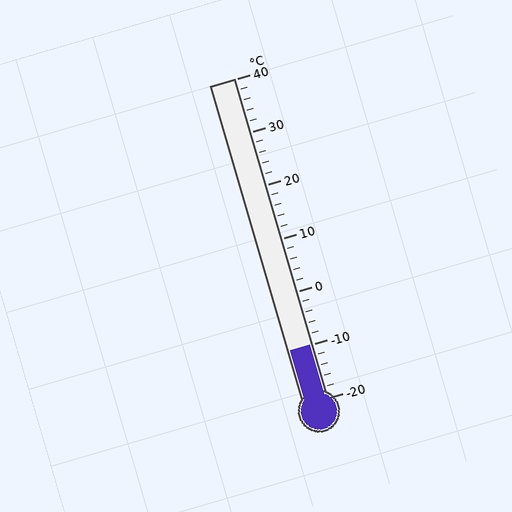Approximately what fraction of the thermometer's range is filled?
The thermometer is filled to approximately 15% of its range.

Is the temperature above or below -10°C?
The temperature is at -10°C.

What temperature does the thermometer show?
The thermometer shows approximately -10°C.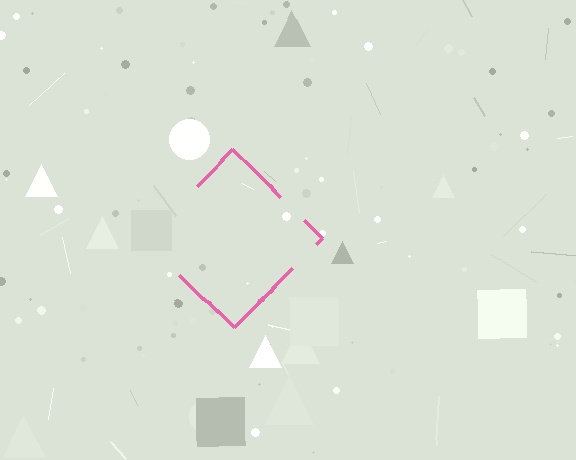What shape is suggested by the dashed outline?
The dashed outline suggests a diamond.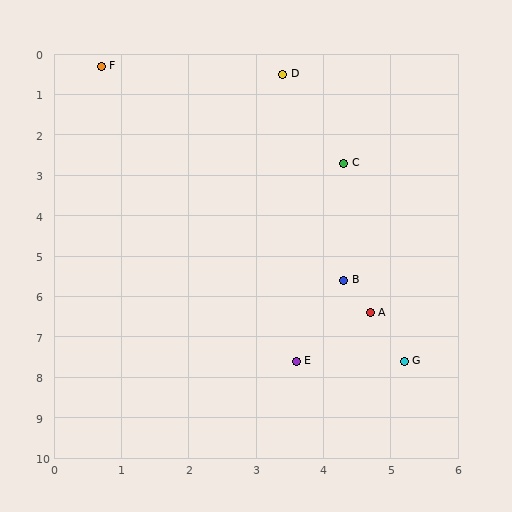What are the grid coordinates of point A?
Point A is at approximately (4.7, 6.4).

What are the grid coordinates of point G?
Point G is at approximately (5.2, 7.6).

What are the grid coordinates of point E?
Point E is at approximately (3.6, 7.6).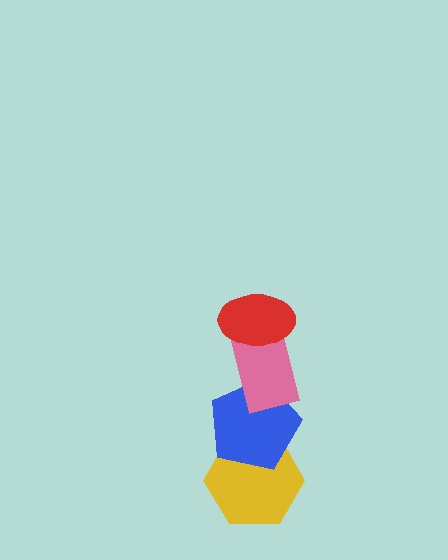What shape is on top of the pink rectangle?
The red ellipse is on top of the pink rectangle.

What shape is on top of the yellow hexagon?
The blue pentagon is on top of the yellow hexagon.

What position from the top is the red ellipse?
The red ellipse is 1st from the top.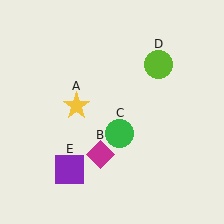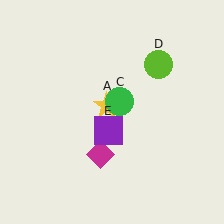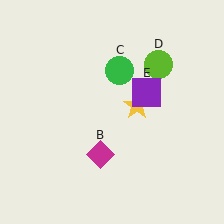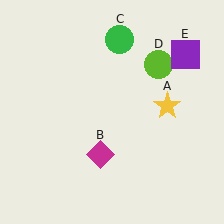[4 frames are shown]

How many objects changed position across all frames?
3 objects changed position: yellow star (object A), green circle (object C), purple square (object E).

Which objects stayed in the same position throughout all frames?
Magenta diamond (object B) and lime circle (object D) remained stationary.